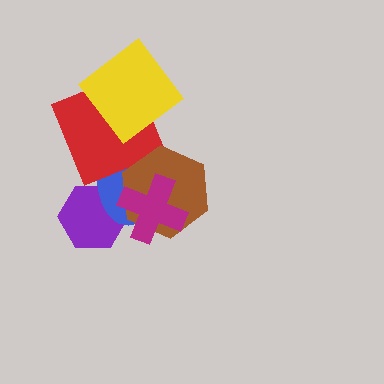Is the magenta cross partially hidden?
No, no other shape covers it.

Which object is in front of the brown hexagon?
The magenta cross is in front of the brown hexagon.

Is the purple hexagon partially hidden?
Yes, it is partially covered by another shape.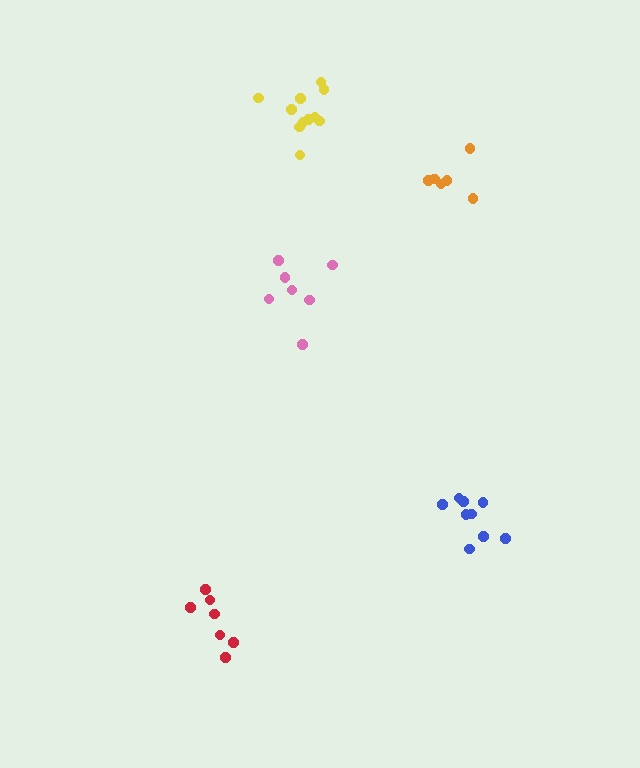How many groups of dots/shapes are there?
There are 5 groups.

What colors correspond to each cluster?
The clusters are colored: red, yellow, orange, blue, pink.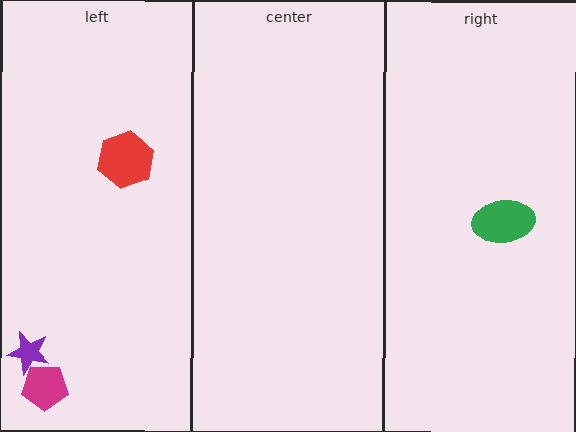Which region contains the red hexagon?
The left region.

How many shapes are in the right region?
1.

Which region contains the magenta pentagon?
The left region.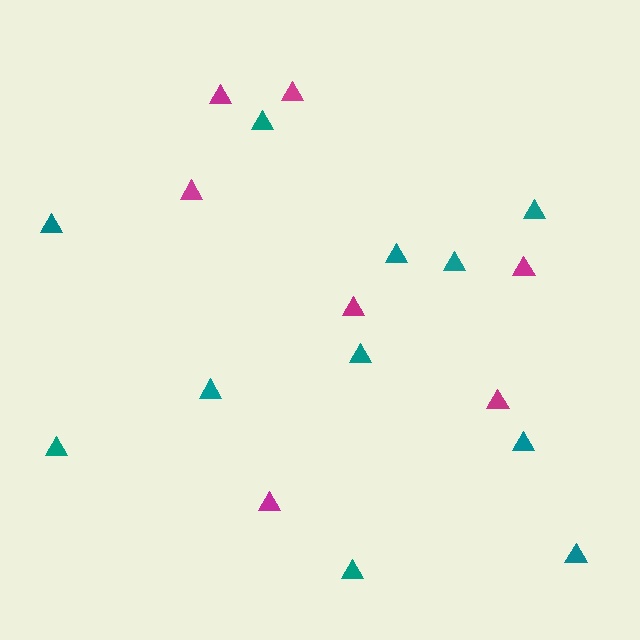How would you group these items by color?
There are 2 groups: one group of magenta triangles (7) and one group of teal triangles (11).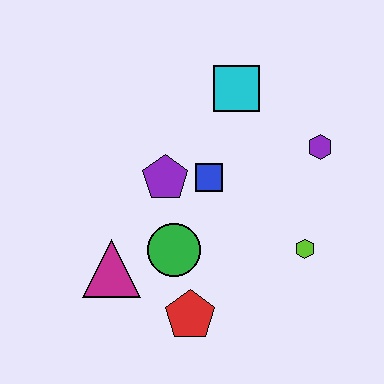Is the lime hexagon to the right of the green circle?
Yes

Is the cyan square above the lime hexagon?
Yes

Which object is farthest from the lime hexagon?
The magenta triangle is farthest from the lime hexagon.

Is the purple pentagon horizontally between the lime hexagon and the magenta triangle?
Yes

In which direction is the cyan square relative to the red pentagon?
The cyan square is above the red pentagon.